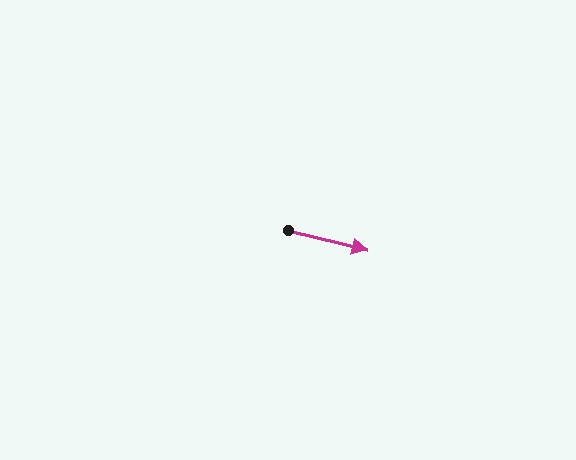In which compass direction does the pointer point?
East.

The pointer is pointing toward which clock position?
Roughly 3 o'clock.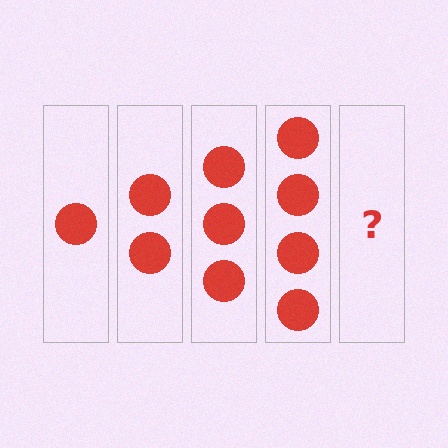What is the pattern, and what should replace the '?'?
The pattern is that each step adds one more circle. The '?' should be 5 circles.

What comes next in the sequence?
The next element should be 5 circles.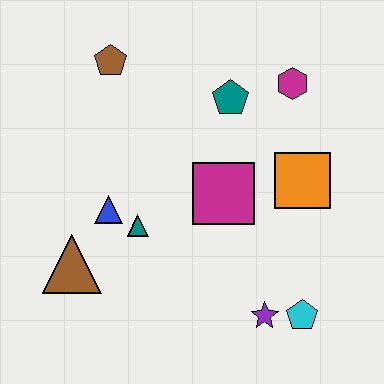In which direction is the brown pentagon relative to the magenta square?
The brown pentagon is above the magenta square.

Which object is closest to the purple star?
The cyan pentagon is closest to the purple star.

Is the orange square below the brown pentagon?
Yes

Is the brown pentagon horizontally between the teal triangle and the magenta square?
No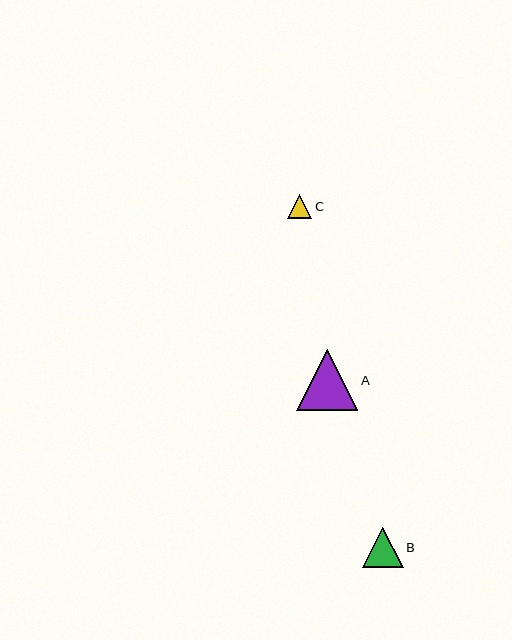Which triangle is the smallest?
Triangle C is the smallest with a size of approximately 24 pixels.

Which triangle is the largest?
Triangle A is the largest with a size of approximately 61 pixels.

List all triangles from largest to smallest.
From largest to smallest: A, B, C.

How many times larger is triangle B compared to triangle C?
Triangle B is approximately 1.7 times the size of triangle C.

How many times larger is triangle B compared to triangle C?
Triangle B is approximately 1.7 times the size of triangle C.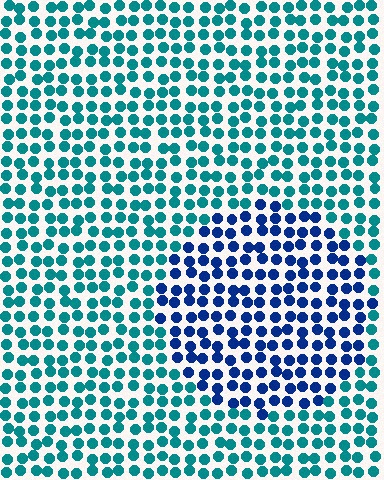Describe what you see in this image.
The image is filled with small teal elements in a uniform arrangement. A circle-shaped region is visible where the elements are tinted to a slightly different hue, forming a subtle color boundary.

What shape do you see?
I see a circle.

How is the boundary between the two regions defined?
The boundary is defined purely by a slight shift in hue (about 43 degrees). Spacing, size, and orientation are identical on both sides.